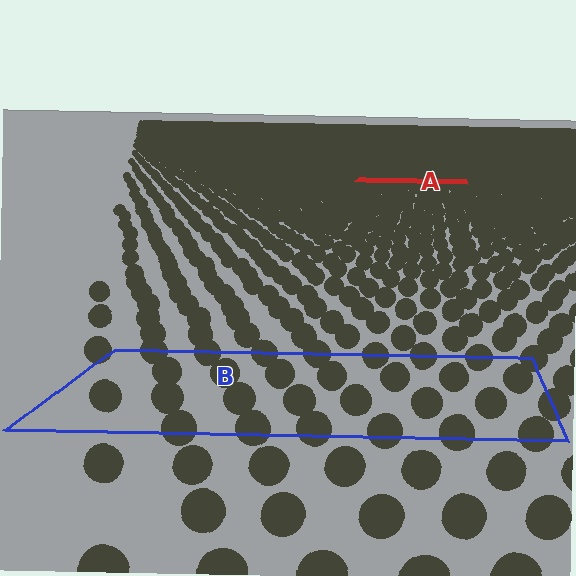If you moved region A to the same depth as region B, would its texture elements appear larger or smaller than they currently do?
They would appear larger. At a closer depth, the same texture elements are projected at a bigger on-screen size.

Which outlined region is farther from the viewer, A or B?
Region A is farther from the viewer — the texture elements inside it appear smaller and more densely packed.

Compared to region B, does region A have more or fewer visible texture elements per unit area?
Region A has more texture elements per unit area — they are packed more densely because it is farther away.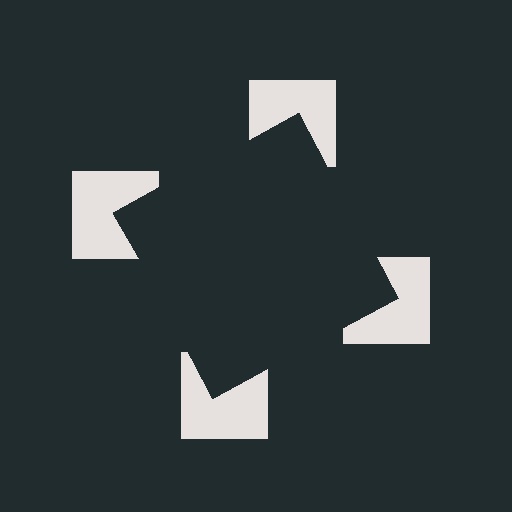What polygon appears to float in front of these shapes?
An illusory square — its edges are inferred from the aligned wedge cuts in the notched squares, not physically drawn.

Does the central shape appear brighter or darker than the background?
It typically appears slightly darker than the background, even though no actual brightness change is drawn.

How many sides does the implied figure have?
4 sides.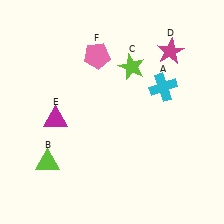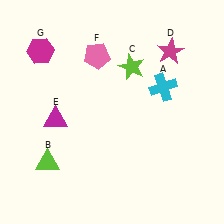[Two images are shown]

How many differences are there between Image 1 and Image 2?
There is 1 difference between the two images.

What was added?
A magenta hexagon (G) was added in Image 2.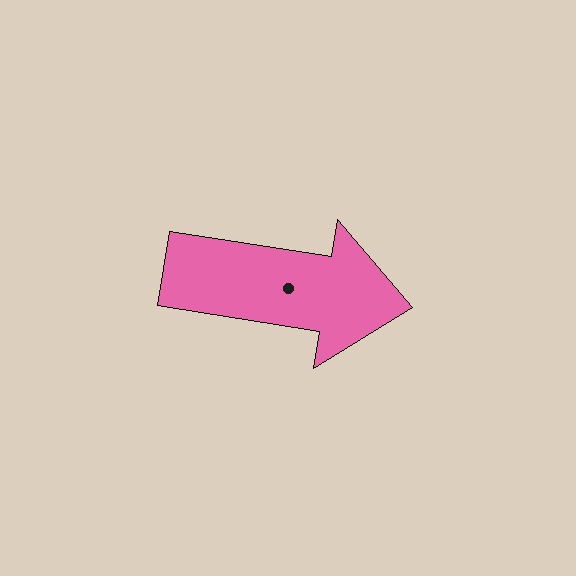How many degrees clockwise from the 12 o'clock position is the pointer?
Approximately 99 degrees.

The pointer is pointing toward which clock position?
Roughly 3 o'clock.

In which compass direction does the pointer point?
East.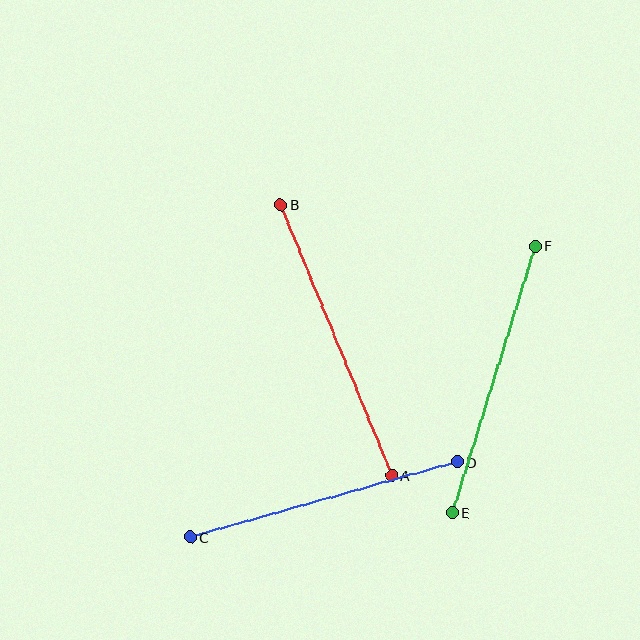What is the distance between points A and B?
The distance is approximately 293 pixels.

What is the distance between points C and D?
The distance is approximately 277 pixels.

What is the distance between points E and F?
The distance is approximately 279 pixels.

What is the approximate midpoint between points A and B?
The midpoint is at approximately (336, 340) pixels.